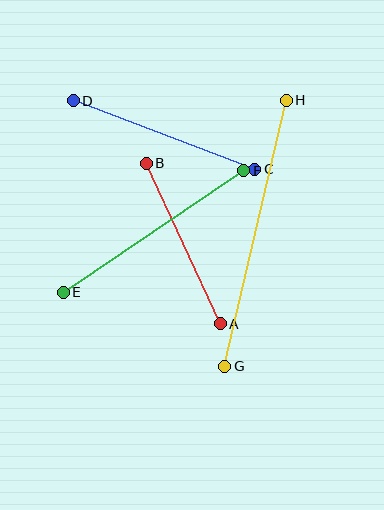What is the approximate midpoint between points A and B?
The midpoint is at approximately (183, 244) pixels.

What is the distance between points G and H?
The distance is approximately 273 pixels.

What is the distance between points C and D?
The distance is approximately 194 pixels.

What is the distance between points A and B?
The distance is approximately 177 pixels.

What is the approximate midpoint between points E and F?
The midpoint is at approximately (153, 232) pixels.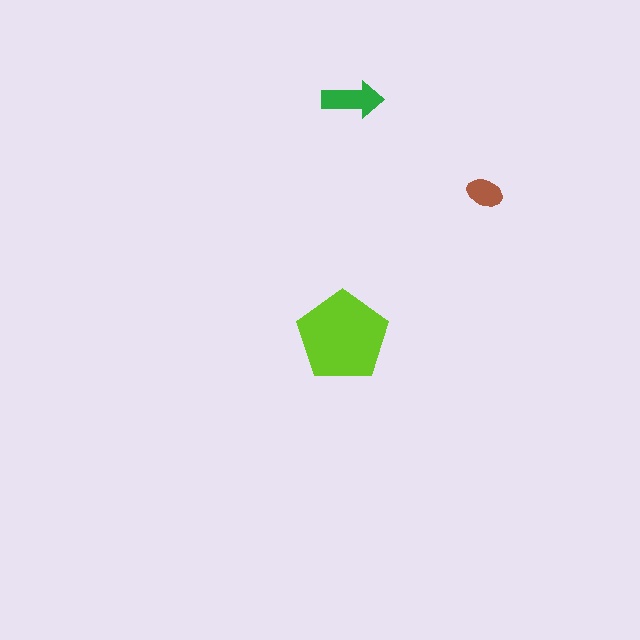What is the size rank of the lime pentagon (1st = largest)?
1st.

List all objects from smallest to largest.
The brown ellipse, the green arrow, the lime pentagon.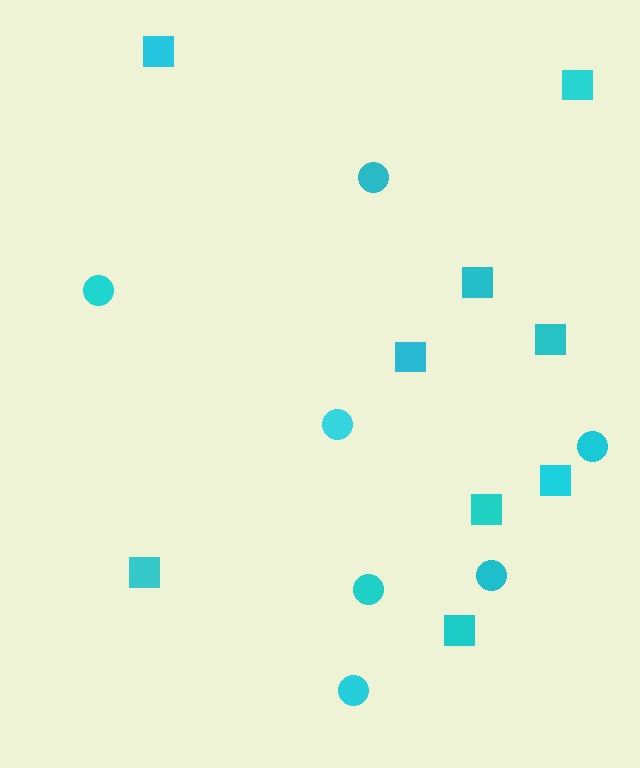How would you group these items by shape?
There are 2 groups: one group of circles (7) and one group of squares (9).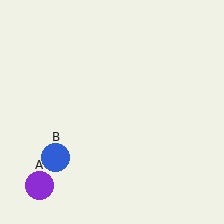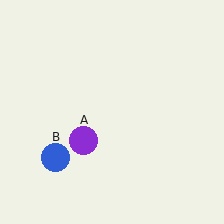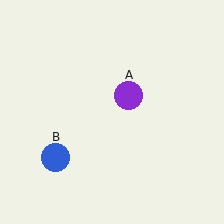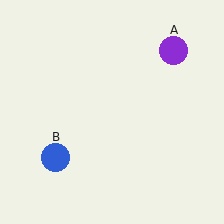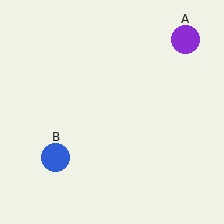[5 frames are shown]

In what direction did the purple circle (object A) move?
The purple circle (object A) moved up and to the right.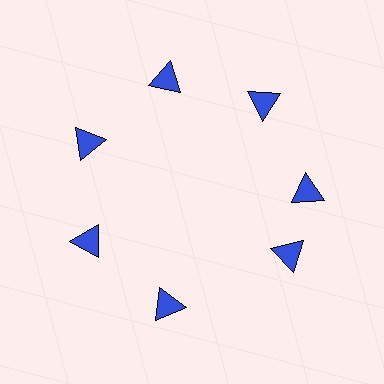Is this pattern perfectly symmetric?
No. The 7 blue triangles are arranged in a ring, but one element near the 5 o'clock position is rotated out of alignment along the ring, breaking the 7-fold rotational symmetry.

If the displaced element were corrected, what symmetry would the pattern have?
It would have 7-fold rotational symmetry — the pattern would map onto itself every 51 degrees.